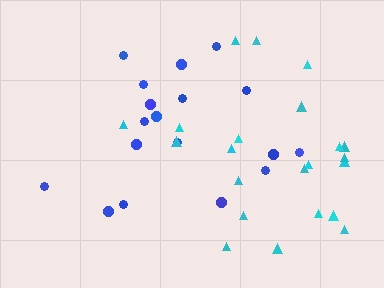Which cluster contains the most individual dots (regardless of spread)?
Cyan (23).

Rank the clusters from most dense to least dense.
blue, cyan.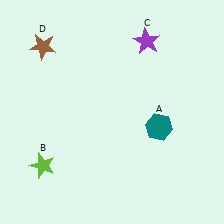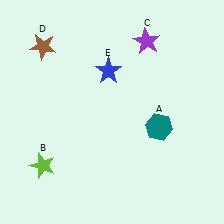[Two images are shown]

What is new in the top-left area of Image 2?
A blue star (E) was added in the top-left area of Image 2.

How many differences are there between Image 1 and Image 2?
There is 1 difference between the two images.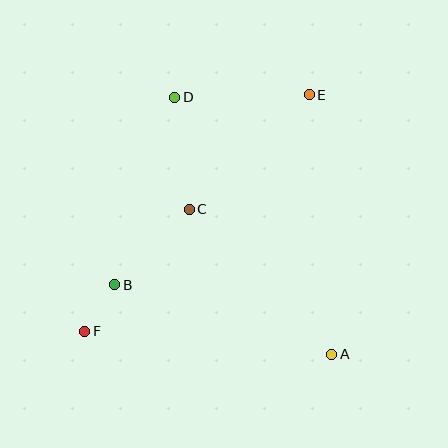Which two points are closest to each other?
Points B and F are closest to each other.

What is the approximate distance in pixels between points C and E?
The distance between C and E is approximately 166 pixels.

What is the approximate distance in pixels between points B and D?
The distance between B and D is approximately 197 pixels.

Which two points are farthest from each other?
Points E and F are farthest from each other.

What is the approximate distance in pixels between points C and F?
The distance between C and F is approximately 160 pixels.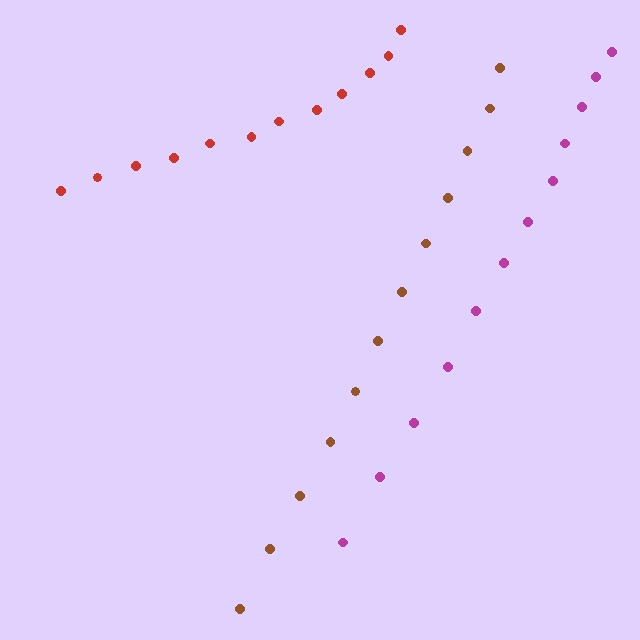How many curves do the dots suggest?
There are 3 distinct paths.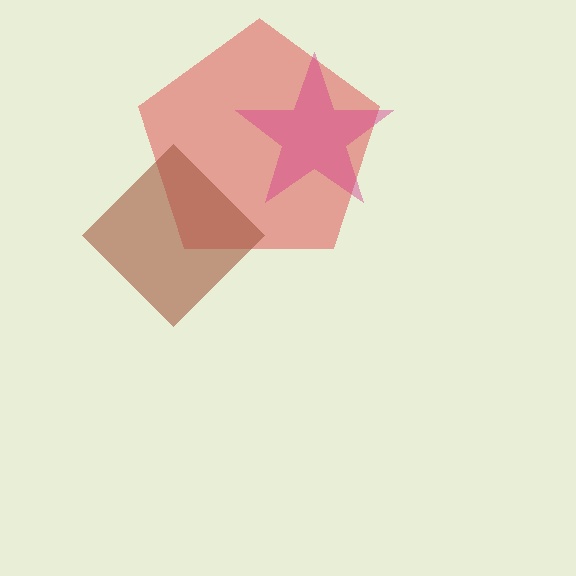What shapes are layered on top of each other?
The layered shapes are: a red pentagon, a magenta star, a brown diamond.